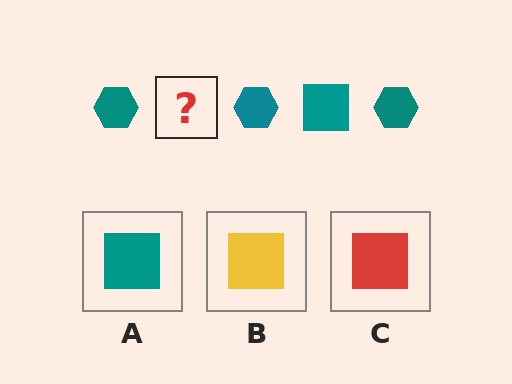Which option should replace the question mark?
Option A.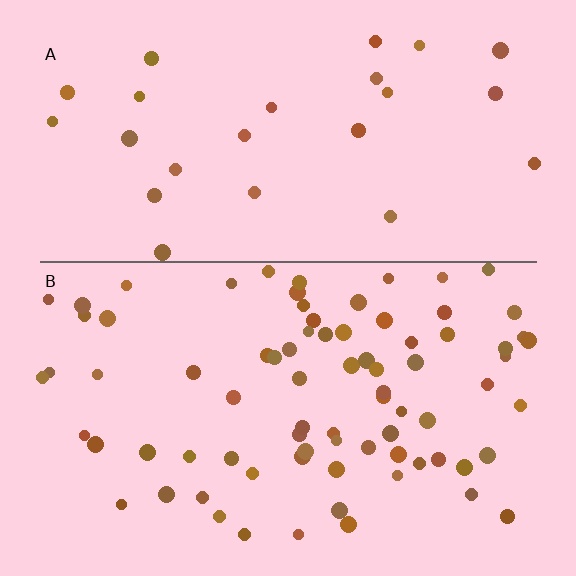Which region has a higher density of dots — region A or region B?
B (the bottom).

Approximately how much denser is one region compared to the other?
Approximately 3.1× — region B over region A.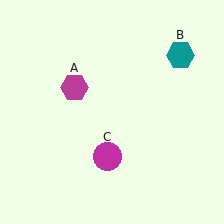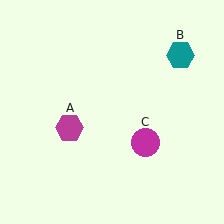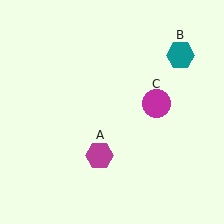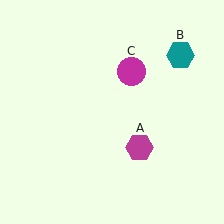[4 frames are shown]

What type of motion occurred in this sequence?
The magenta hexagon (object A), magenta circle (object C) rotated counterclockwise around the center of the scene.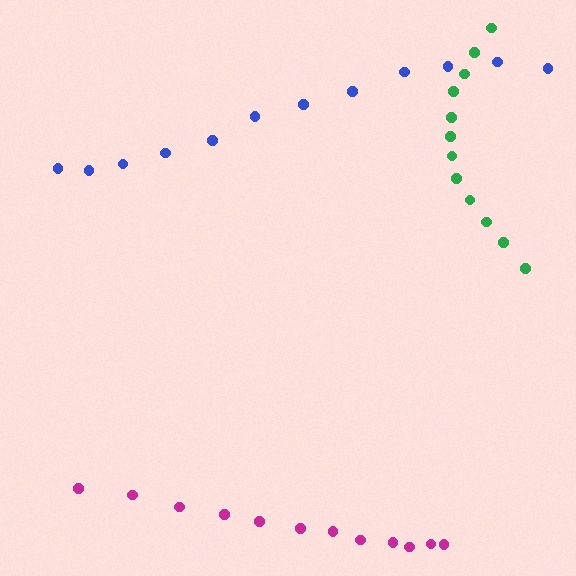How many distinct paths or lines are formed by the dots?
There are 3 distinct paths.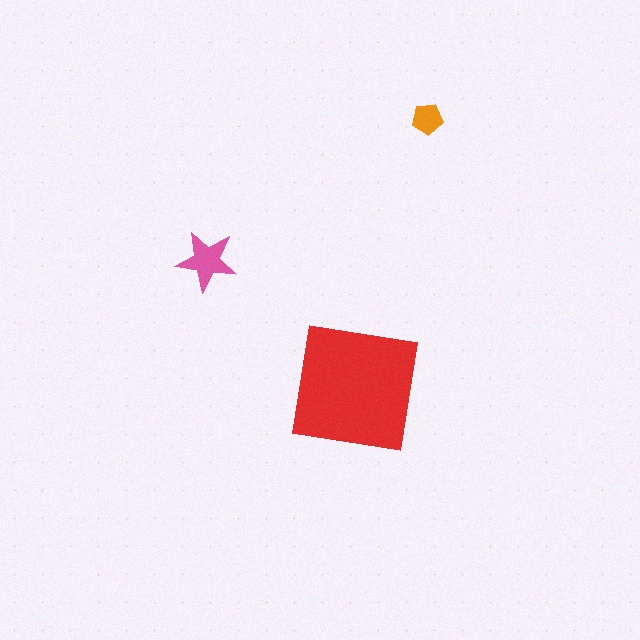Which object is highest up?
The orange pentagon is topmost.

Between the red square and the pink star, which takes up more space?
The red square.